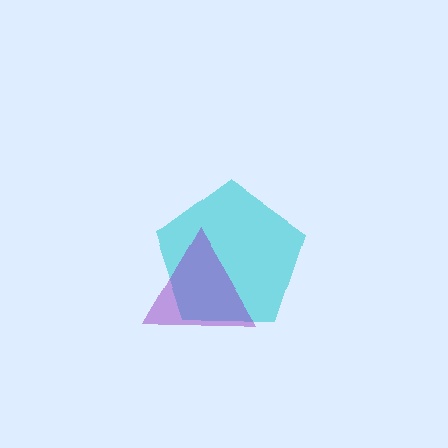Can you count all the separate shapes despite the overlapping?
Yes, there are 2 separate shapes.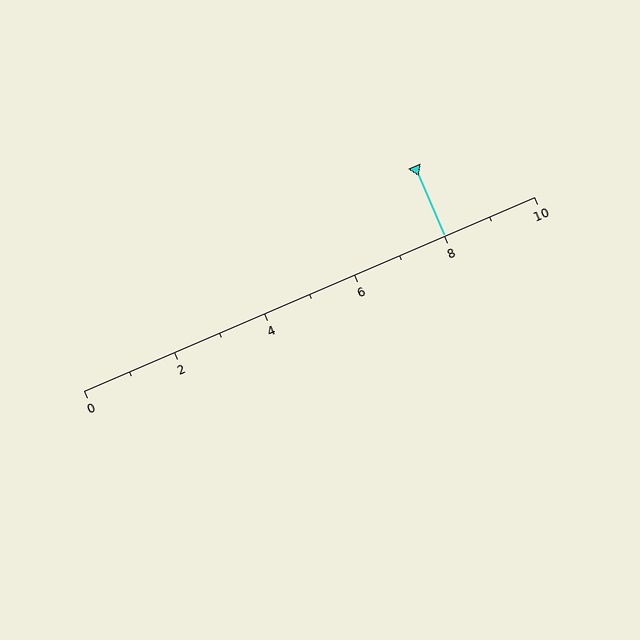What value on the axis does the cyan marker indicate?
The marker indicates approximately 8.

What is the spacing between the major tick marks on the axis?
The major ticks are spaced 2 apart.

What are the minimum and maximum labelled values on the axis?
The axis runs from 0 to 10.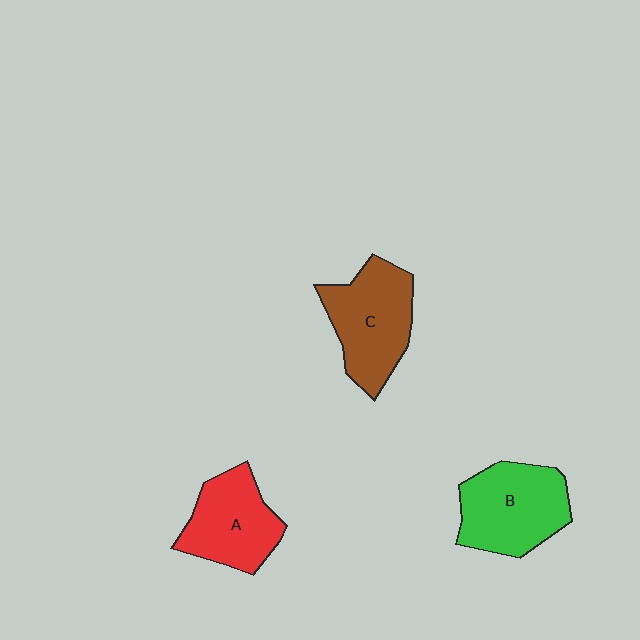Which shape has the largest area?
Shape B (green).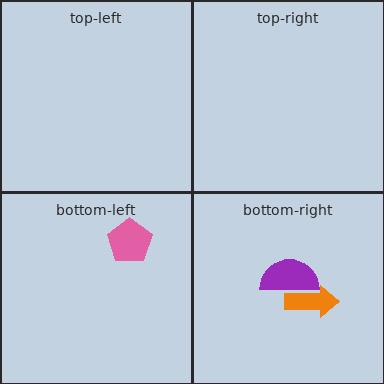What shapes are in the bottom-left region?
The pink pentagon.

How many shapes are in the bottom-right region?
2.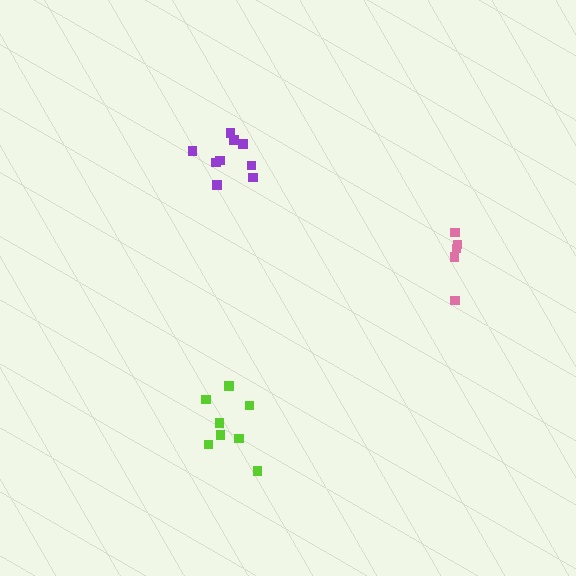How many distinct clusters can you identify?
There are 3 distinct clusters.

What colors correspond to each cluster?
The clusters are colored: lime, purple, pink.